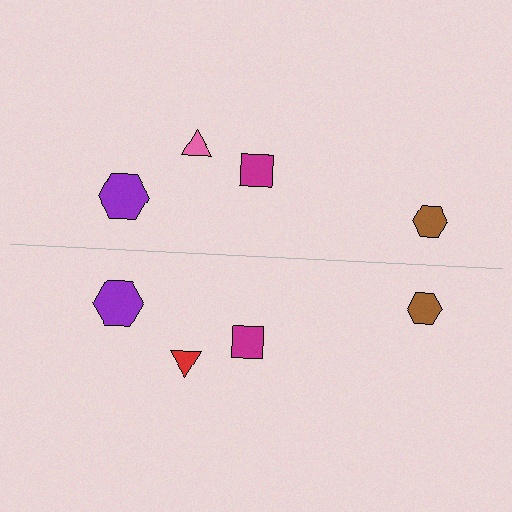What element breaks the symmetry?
The red triangle on the bottom side breaks the symmetry — its mirror counterpart is pink.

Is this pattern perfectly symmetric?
No, the pattern is not perfectly symmetric. The red triangle on the bottom side breaks the symmetry — its mirror counterpart is pink.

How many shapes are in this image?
There are 8 shapes in this image.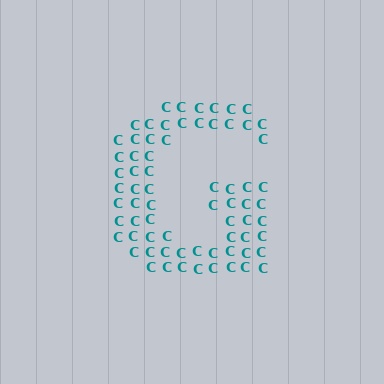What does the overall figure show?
The overall figure shows the letter G.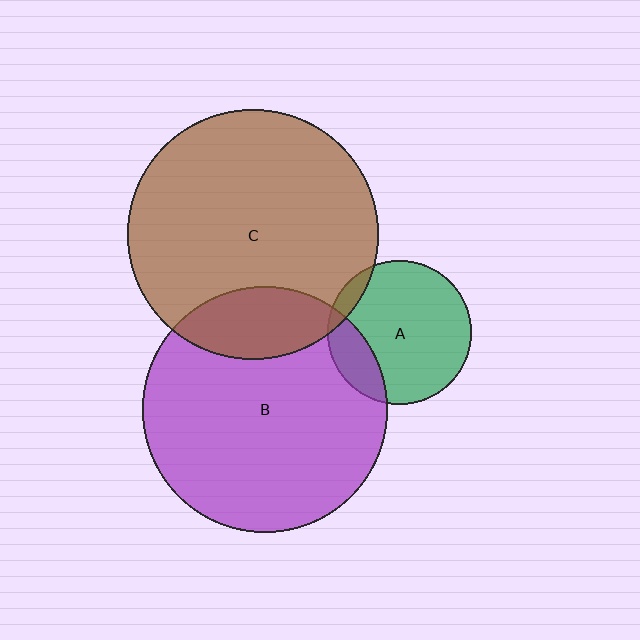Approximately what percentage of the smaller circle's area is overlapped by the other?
Approximately 20%.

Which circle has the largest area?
Circle C (brown).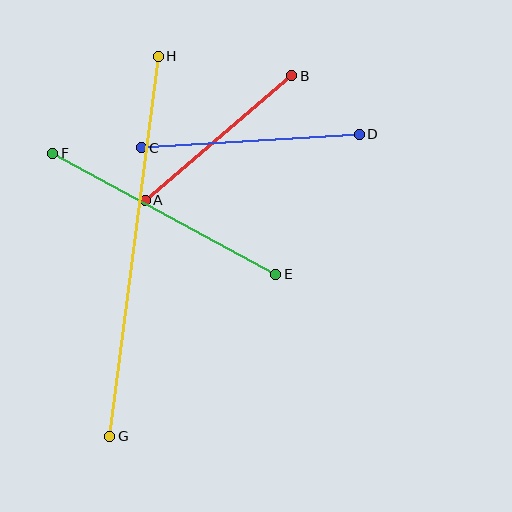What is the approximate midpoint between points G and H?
The midpoint is at approximately (134, 246) pixels.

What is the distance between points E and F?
The distance is approximately 253 pixels.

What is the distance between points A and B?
The distance is approximately 192 pixels.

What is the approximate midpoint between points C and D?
The midpoint is at approximately (250, 141) pixels.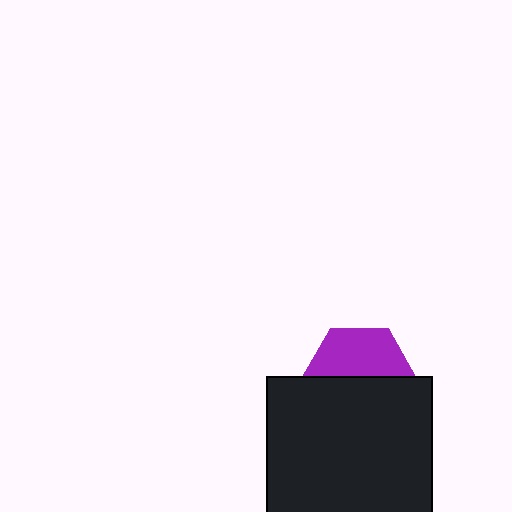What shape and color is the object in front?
The object in front is a black square.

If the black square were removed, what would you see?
You would see the complete purple hexagon.